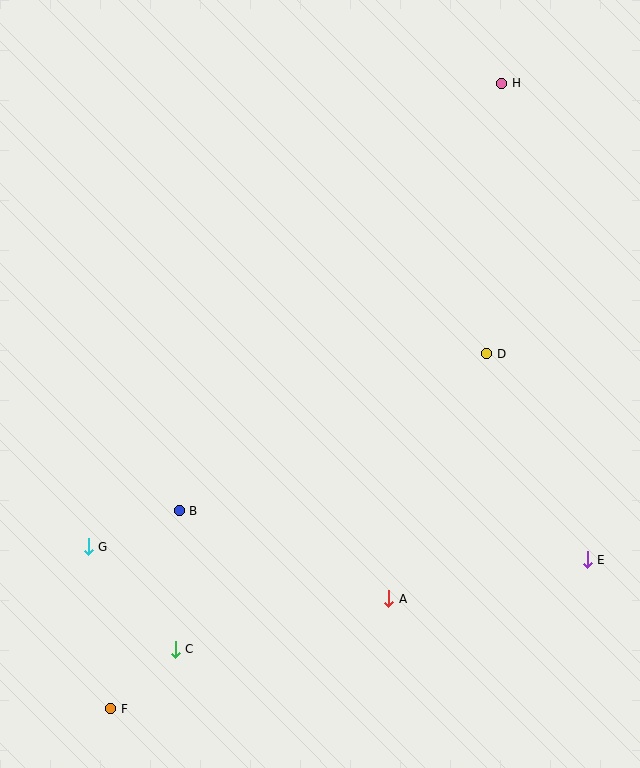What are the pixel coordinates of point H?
Point H is at (502, 83).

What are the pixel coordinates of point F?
Point F is at (111, 709).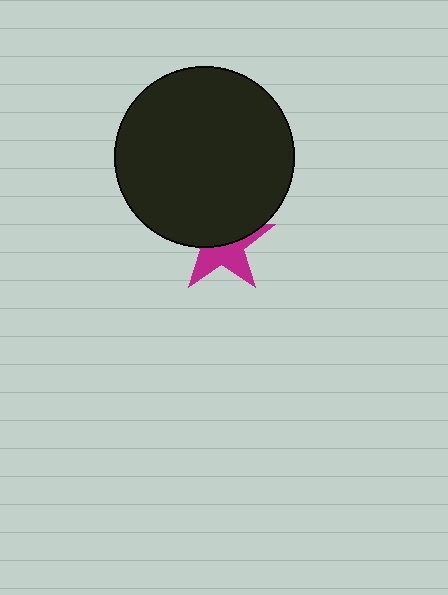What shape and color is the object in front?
The object in front is a black circle.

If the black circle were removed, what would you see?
You would see the complete magenta star.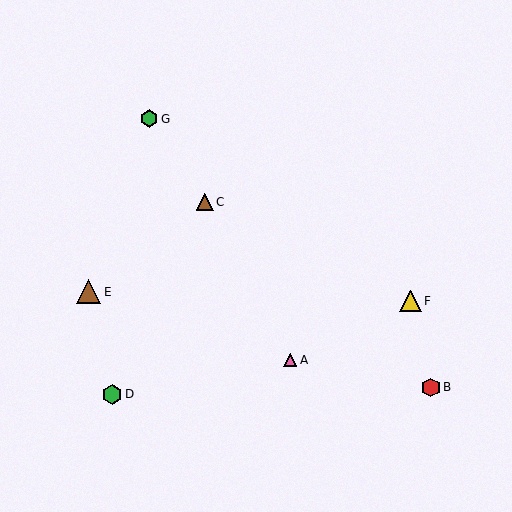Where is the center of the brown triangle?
The center of the brown triangle is at (205, 202).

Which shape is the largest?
The brown triangle (labeled E) is the largest.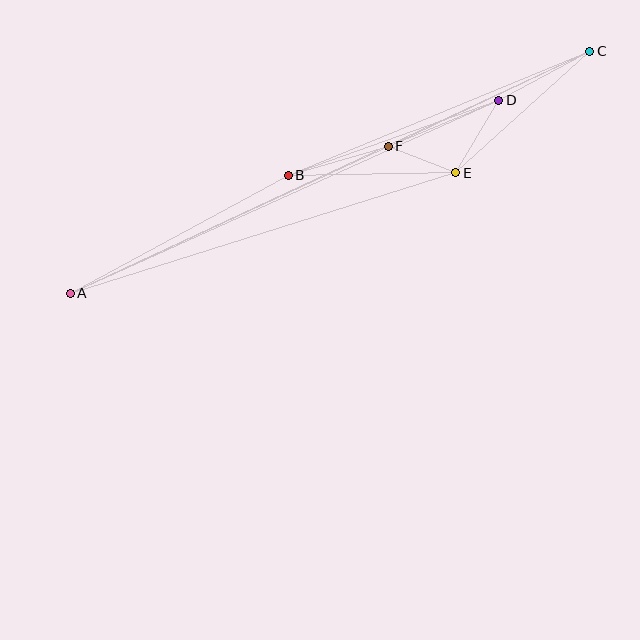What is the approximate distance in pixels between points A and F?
The distance between A and F is approximately 350 pixels.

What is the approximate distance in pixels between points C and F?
The distance between C and F is approximately 223 pixels.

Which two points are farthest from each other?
Points A and C are farthest from each other.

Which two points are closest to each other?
Points E and F are closest to each other.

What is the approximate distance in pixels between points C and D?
The distance between C and D is approximately 103 pixels.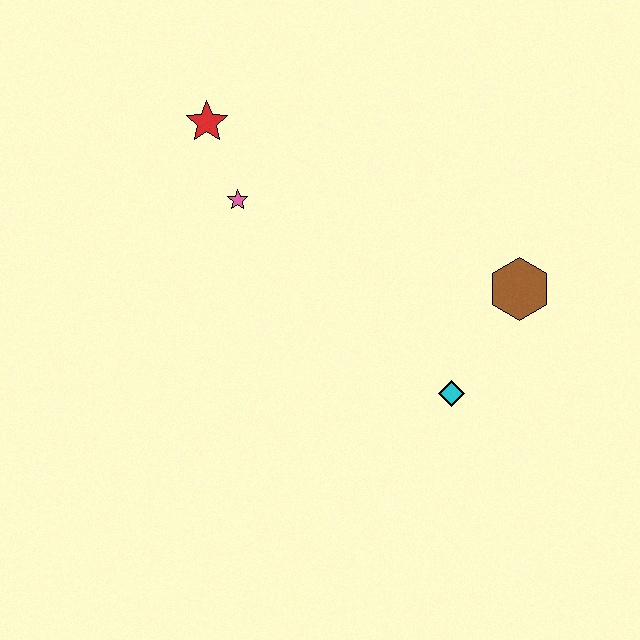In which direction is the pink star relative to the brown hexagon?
The pink star is to the left of the brown hexagon.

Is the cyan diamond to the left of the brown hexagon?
Yes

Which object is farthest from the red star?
The cyan diamond is farthest from the red star.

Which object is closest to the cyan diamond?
The brown hexagon is closest to the cyan diamond.